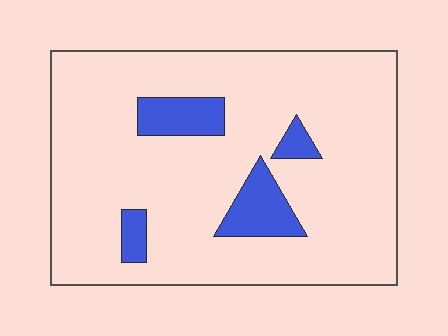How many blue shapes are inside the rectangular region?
4.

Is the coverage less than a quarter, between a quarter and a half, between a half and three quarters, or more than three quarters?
Less than a quarter.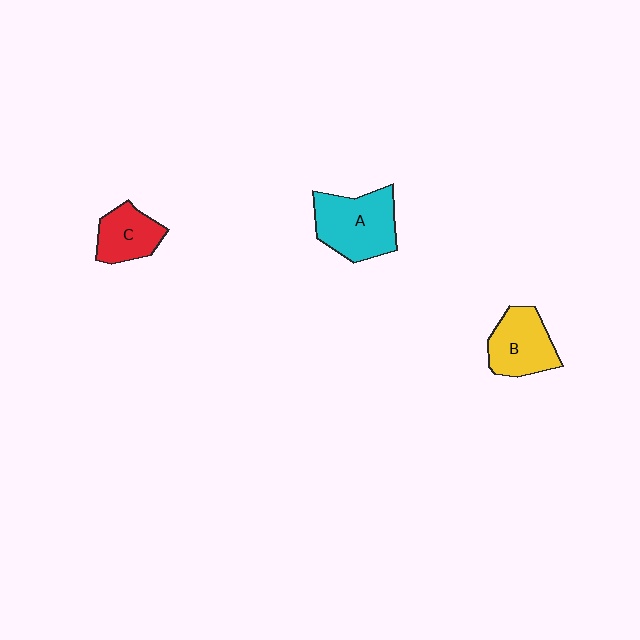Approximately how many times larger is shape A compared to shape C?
Approximately 1.6 times.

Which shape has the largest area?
Shape A (cyan).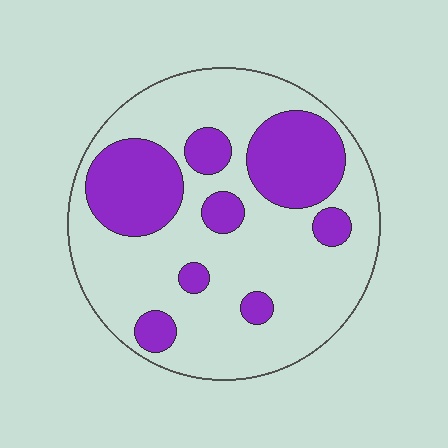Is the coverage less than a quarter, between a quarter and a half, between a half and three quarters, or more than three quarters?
Between a quarter and a half.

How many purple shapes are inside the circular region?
8.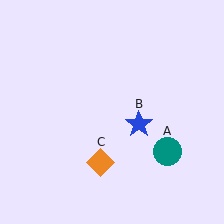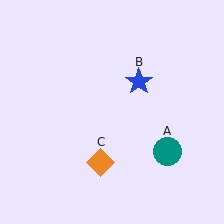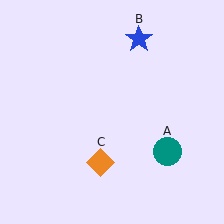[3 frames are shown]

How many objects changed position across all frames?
1 object changed position: blue star (object B).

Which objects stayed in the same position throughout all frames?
Teal circle (object A) and orange diamond (object C) remained stationary.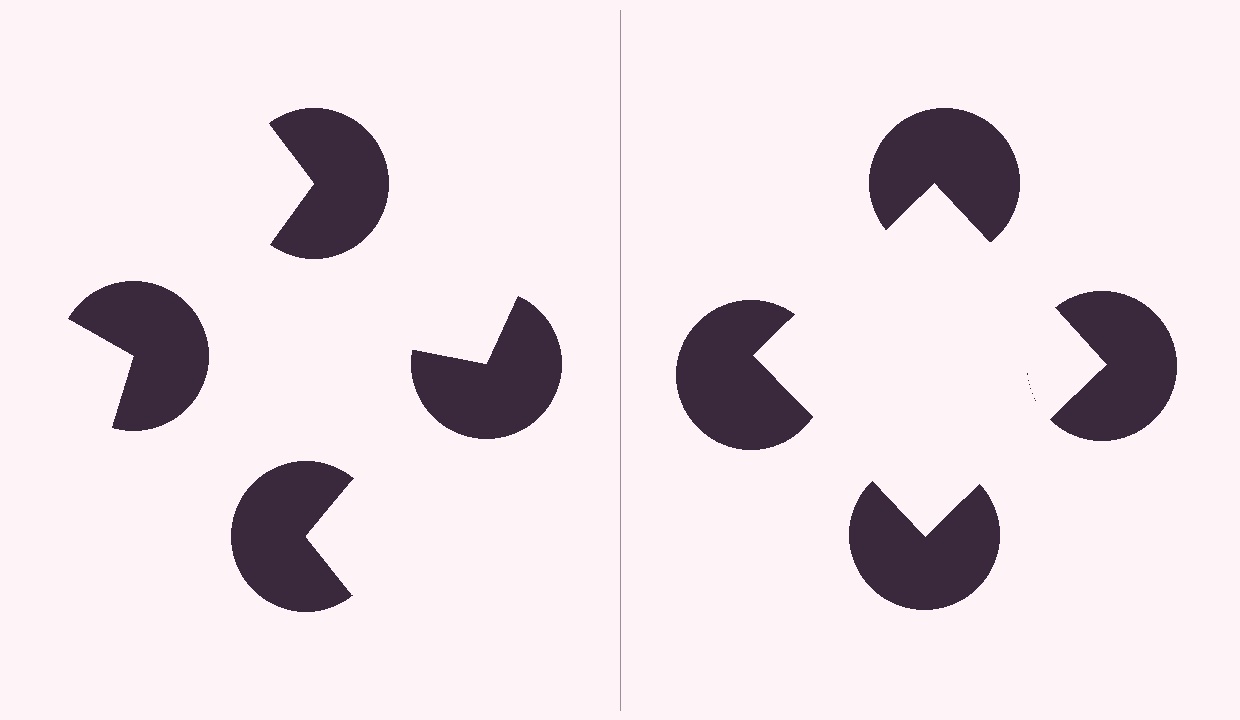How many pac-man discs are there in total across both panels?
8 — 4 on each side.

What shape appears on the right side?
An illusory square.